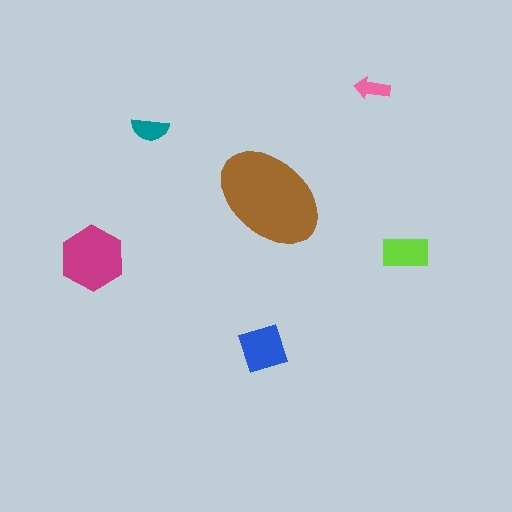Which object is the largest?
The brown ellipse.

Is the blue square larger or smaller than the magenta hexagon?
Smaller.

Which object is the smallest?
The pink arrow.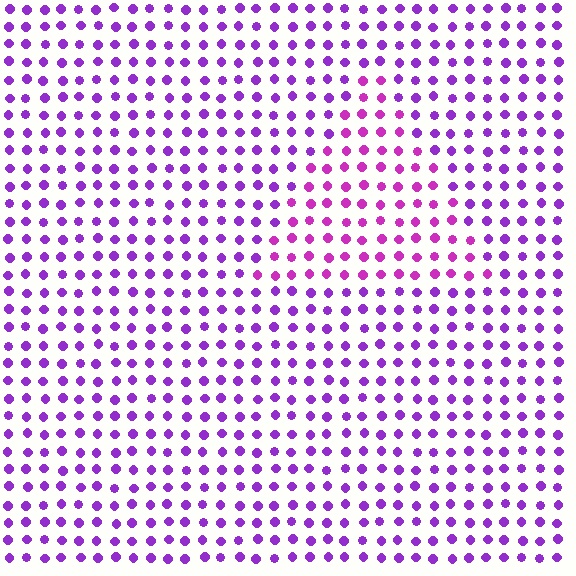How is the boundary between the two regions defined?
The boundary is defined purely by a slight shift in hue (about 27 degrees). Spacing, size, and orientation are identical on both sides.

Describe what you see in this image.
The image is filled with small purple elements in a uniform arrangement. A triangle-shaped region is visible where the elements are tinted to a slightly different hue, forming a subtle color boundary.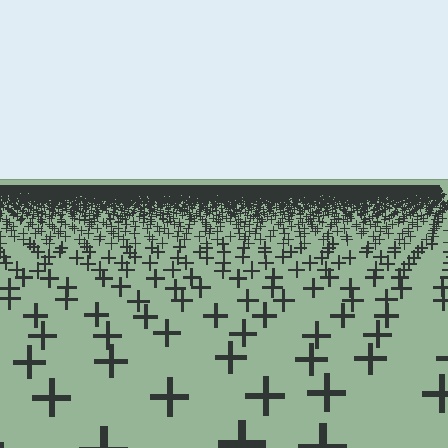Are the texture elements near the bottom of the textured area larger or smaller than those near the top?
Larger. Near the bottom, elements are closer to the viewer and appear at a bigger on-screen size.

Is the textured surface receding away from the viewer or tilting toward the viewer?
The surface is receding away from the viewer. Texture elements get smaller and denser toward the top.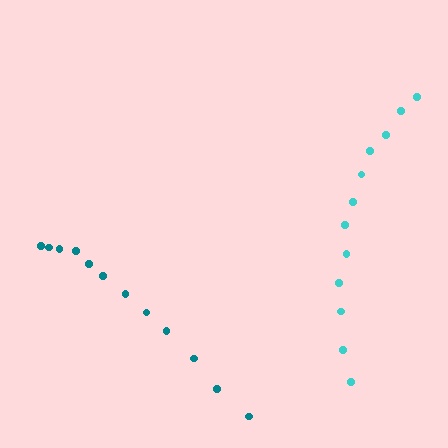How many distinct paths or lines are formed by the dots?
There are 2 distinct paths.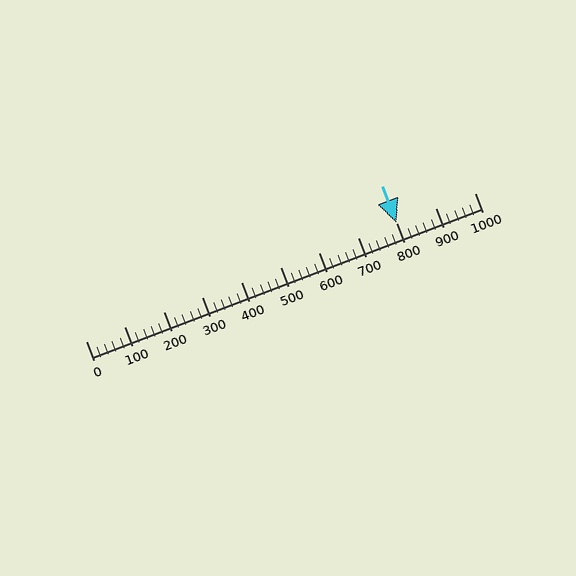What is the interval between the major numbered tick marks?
The major tick marks are spaced 100 units apart.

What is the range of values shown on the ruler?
The ruler shows values from 0 to 1000.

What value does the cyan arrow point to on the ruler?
The cyan arrow points to approximately 800.